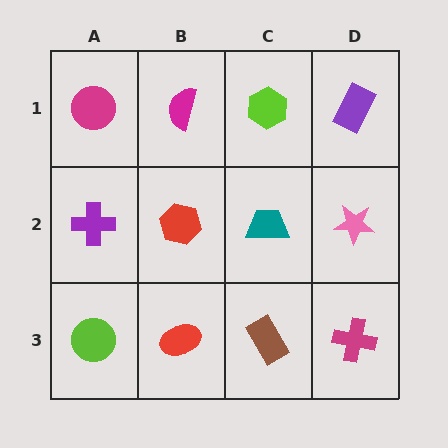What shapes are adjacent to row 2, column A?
A magenta circle (row 1, column A), a lime circle (row 3, column A), a red hexagon (row 2, column B).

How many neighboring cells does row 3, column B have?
3.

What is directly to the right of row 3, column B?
A brown rectangle.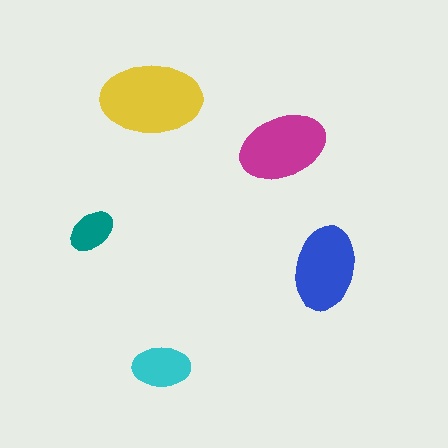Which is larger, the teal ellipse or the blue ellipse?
The blue one.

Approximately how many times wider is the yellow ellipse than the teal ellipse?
About 2 times wider.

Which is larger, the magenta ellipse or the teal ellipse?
The magenta one.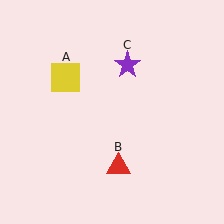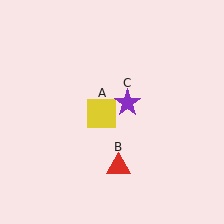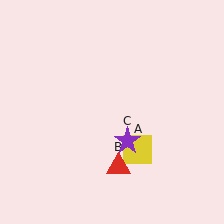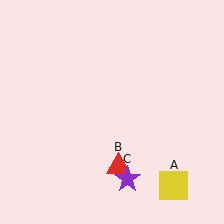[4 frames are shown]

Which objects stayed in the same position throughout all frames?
Red triangle (object B) remained stationary.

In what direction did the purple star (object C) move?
The purple star (object C) moved down.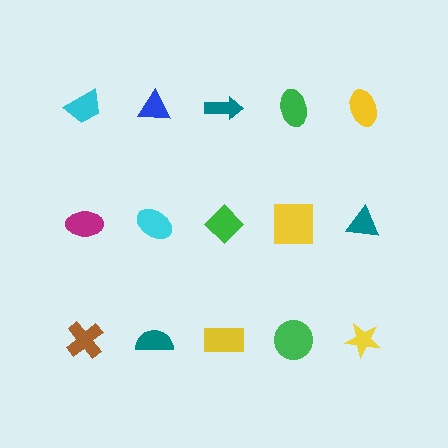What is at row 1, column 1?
A cyan trapezoid.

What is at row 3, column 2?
A teal semicircle.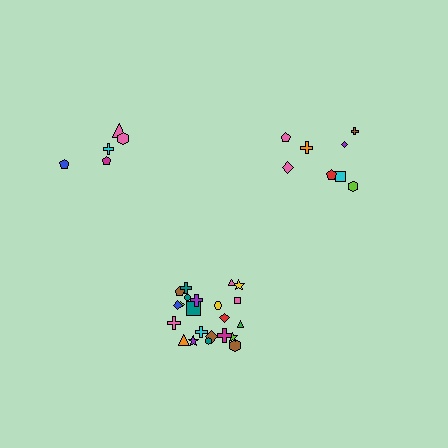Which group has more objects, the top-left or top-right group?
The top-right group.